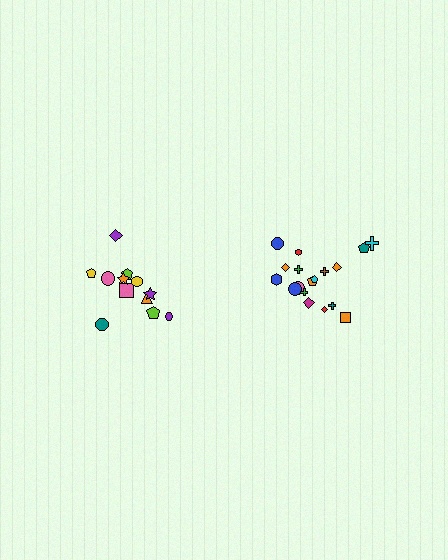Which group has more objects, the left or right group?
The right group.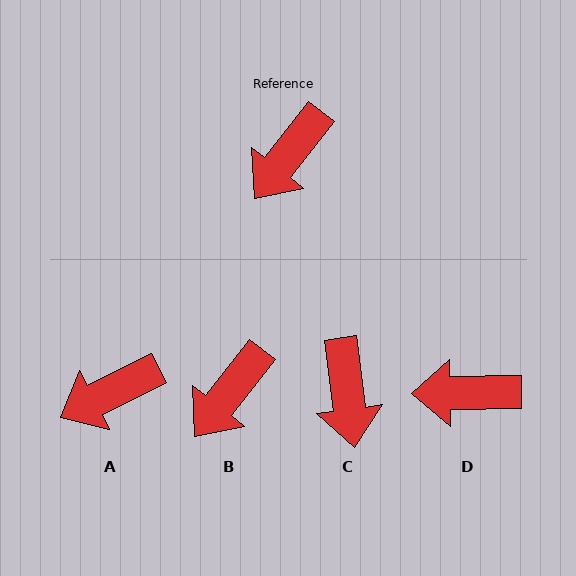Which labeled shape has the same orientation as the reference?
B.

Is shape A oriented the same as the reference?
No, it is off by about 26 degrees.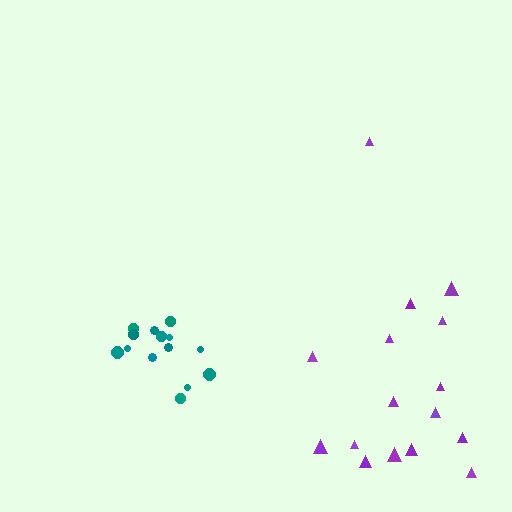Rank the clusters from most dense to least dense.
teal, purple.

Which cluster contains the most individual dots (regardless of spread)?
Purple (16).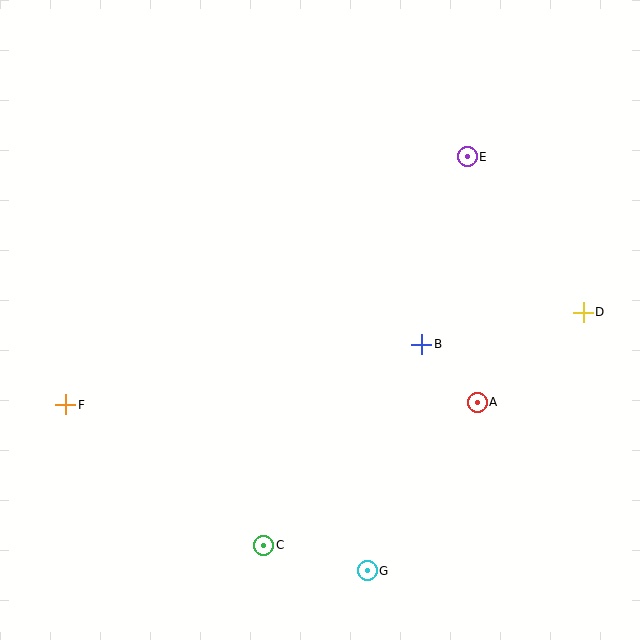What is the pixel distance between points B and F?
The distance between B and F is 361 pixels.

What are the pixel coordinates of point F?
Point F is at (66, 405).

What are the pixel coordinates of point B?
Point B is at (422, 344).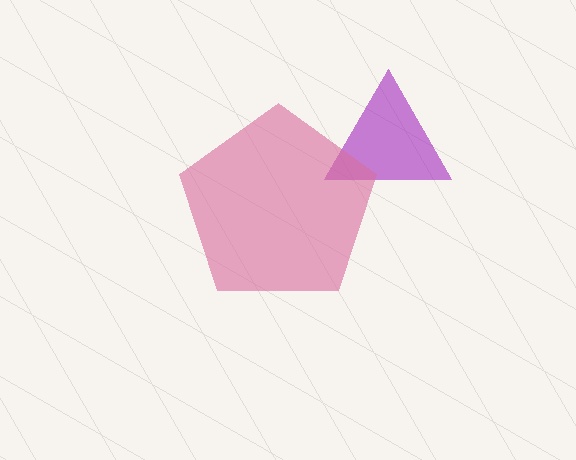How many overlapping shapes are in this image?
There are 2 overlapping shapes in the image.